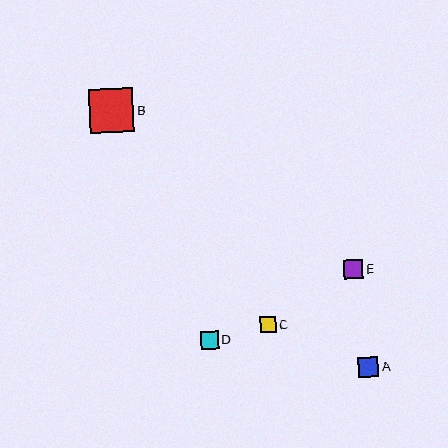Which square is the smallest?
Square C is the smallest with a size of approximately 16 pixels.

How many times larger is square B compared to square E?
Square B is approximately 2.3 times the size of square E.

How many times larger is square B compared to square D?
Square B is approximately 2.5 times the size of square D.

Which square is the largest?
Square B is the largest with a size of approximately 44 pixels.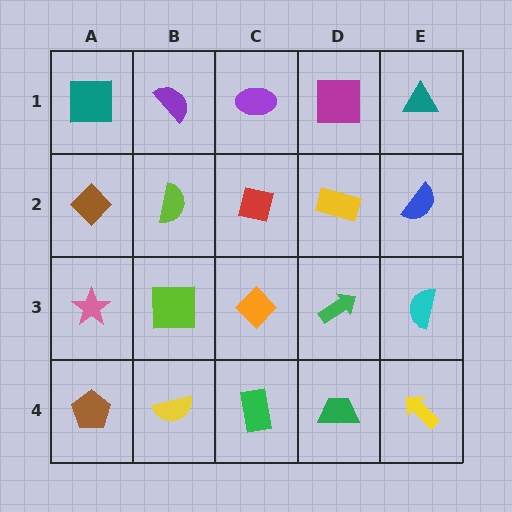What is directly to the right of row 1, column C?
A magenta square.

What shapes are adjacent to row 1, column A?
A brown diamond (row 2, column A), a purple semicircle (row 1, column B).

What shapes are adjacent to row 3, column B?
A lime semicircle (row 2, column B), a yellow semicircle (row 4, column B), a pink star (row 3, column A), an orange diamond (row 3, column C).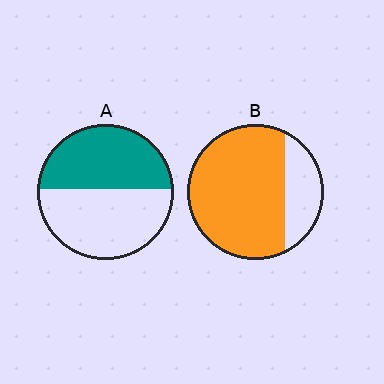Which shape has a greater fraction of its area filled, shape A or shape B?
Shape B.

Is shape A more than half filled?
Roughly half.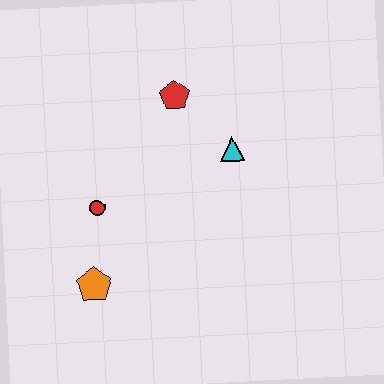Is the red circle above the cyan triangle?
No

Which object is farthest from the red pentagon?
The orange pentagon is farthest from the red pentagon.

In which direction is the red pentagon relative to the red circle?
The red pentagon is above the red circle.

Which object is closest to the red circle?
The orange pentagon is closest to the red circle.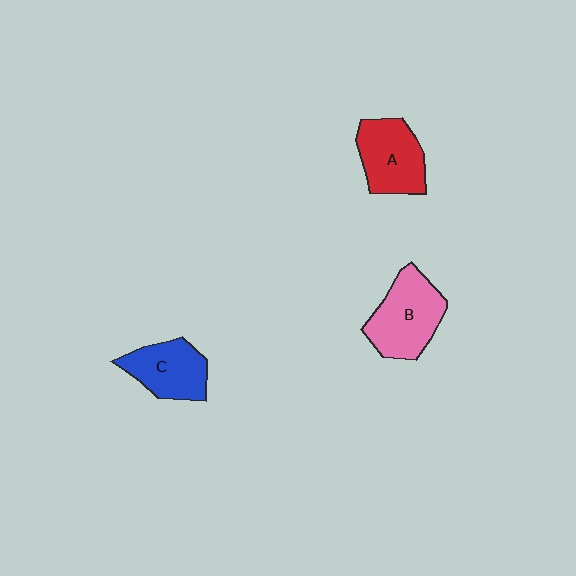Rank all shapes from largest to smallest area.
From largest to smallest: B (pink), A (red), C (blue).